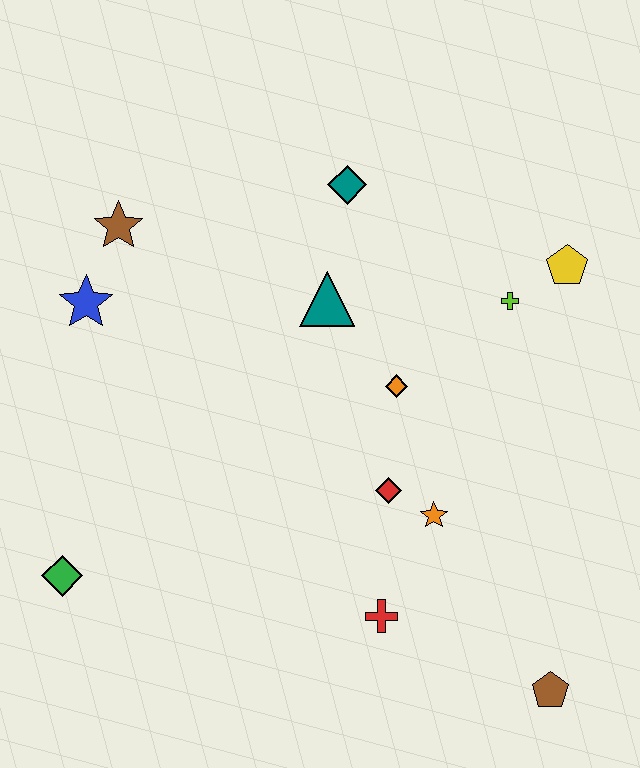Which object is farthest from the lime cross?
The green diamond is farthest from the lime cross.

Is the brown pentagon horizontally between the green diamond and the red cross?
No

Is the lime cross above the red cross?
Yes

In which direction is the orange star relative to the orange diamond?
The orange star is below the orange diamond.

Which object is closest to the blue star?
The brown star is closest to the blue star.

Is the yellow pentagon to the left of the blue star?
No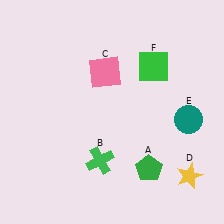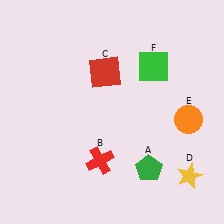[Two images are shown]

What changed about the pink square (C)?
In Image 1, C is pink. In Image 2, it changed to red.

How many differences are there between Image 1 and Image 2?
There are 3 differences between the two images.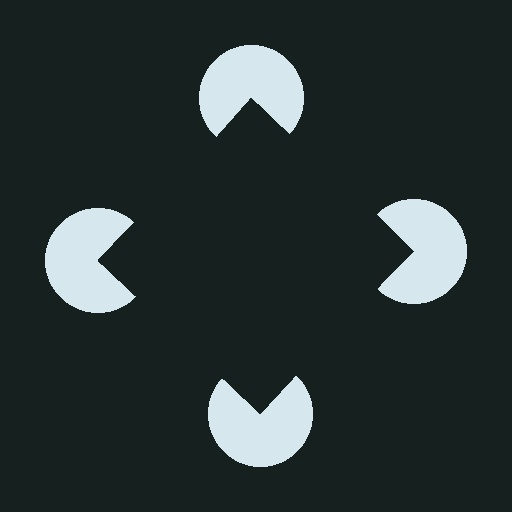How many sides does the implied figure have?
4 sides.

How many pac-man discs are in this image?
There are 4 — one at each vertex of the illusory square.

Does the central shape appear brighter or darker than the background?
It typically appears slightly darker than the background, even though no actual brightness change is drawn.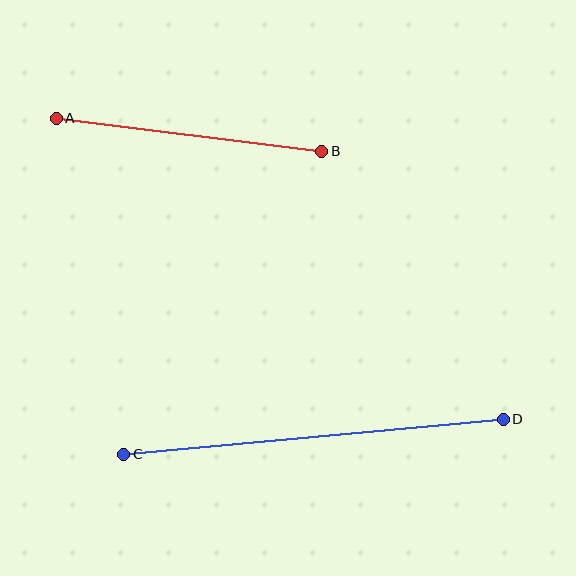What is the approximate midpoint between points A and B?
The midpoint is at approximately (189, 135) pixels.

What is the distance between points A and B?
The distance is approximately 268 pixels.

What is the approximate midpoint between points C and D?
The midpoint is at approximately (313, 437) pixels.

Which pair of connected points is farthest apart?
Points C and D are farthest apart.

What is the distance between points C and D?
The distance is approximately 381 pixels.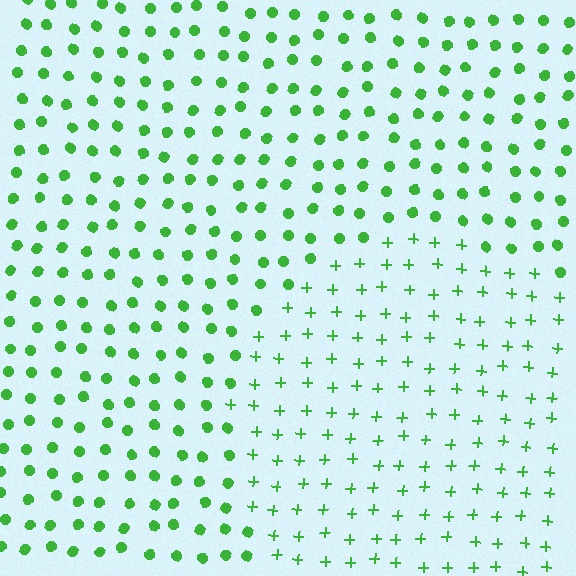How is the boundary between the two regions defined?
The boundary is defined by a change in element shape: plus signs inside vs. circles outside. All elements share the same color and spacing.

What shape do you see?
I see a circle.